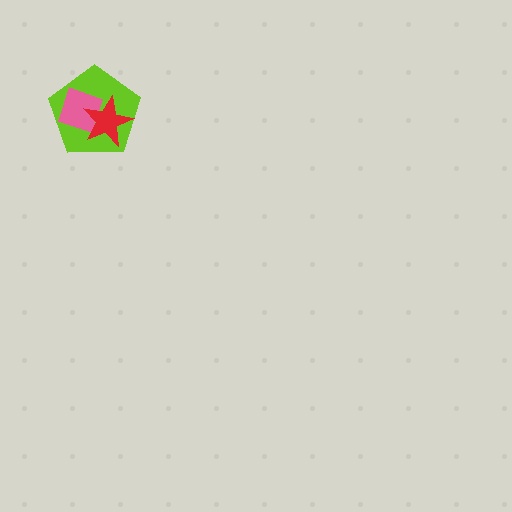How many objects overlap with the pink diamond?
2 objects overlap with the pink diamond.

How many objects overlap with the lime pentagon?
2 objects overlap with the lime pentagon.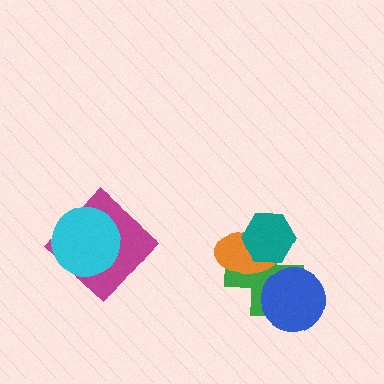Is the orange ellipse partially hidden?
Yes, it is partially covered by another shape.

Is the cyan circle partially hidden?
No, no other shape covers it.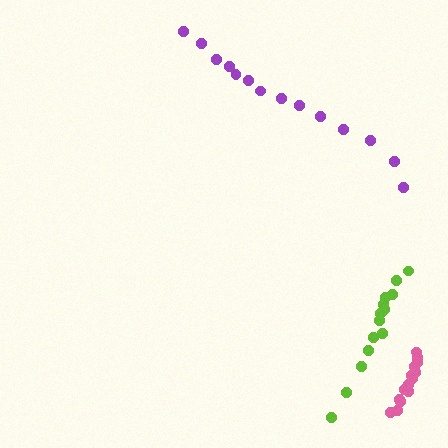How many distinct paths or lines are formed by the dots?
There are 3 distinct paths.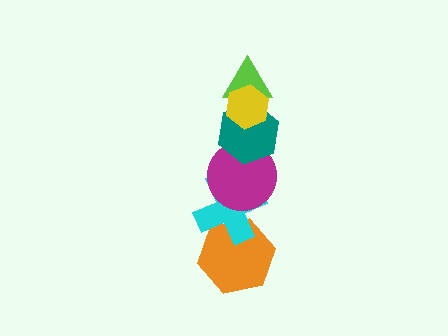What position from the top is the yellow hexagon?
The yellow hexagon is 1st from the top.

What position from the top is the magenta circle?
The magenta circle is 4th from the top.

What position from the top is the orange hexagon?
The orange hexagon is 6th from the top.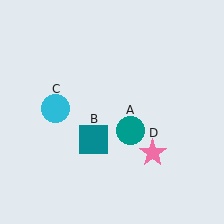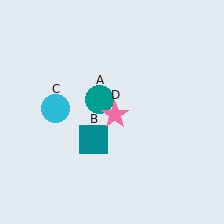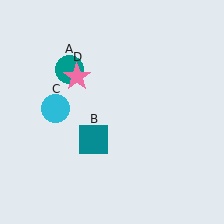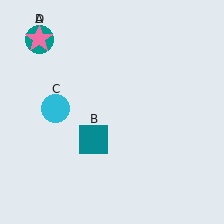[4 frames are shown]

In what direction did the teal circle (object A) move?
The teal circle (object A) moved up and to the left.